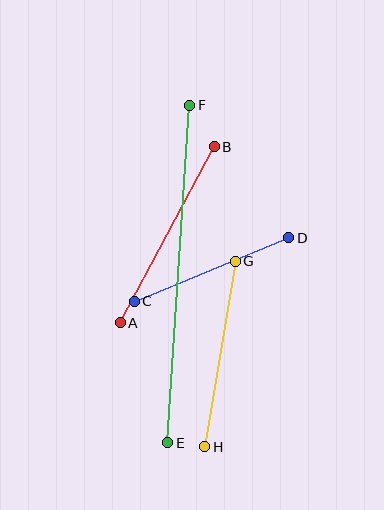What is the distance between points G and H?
The distance is approximately 188 pixels.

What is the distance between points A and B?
The distance is approximately 200 pixels.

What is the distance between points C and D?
The distance is approximately 167 pixels.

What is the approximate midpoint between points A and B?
The midpoint is at approximately (167, 235) pixels.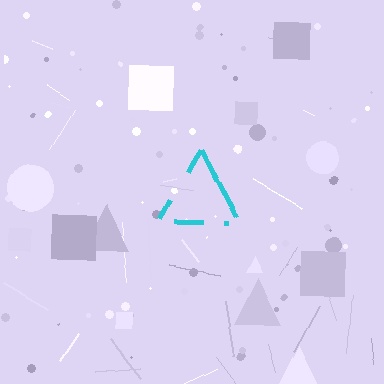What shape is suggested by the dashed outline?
The dashed outline suggests a triangle.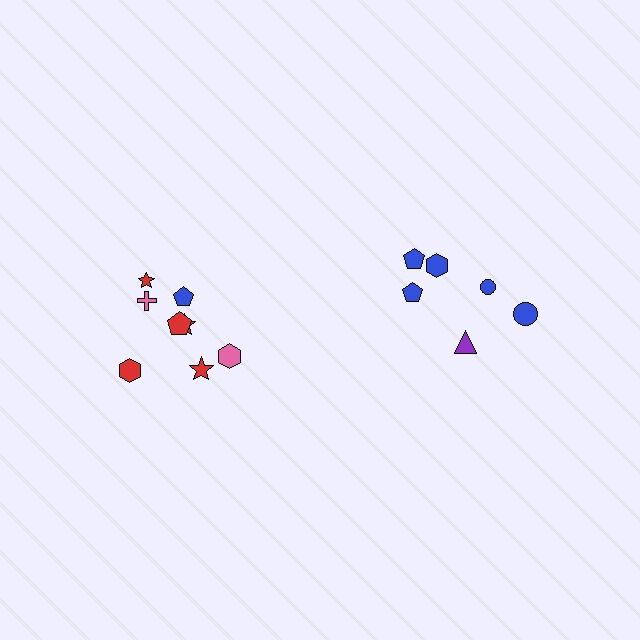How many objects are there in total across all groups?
There are 14 objects.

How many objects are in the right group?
There are 6 objects.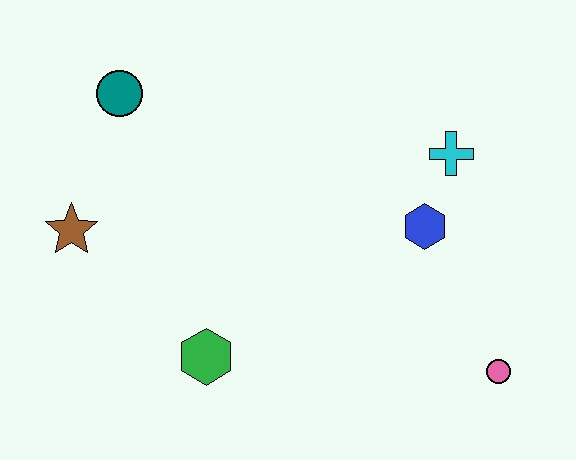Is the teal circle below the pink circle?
No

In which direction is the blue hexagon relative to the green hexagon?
The blue hexagon is to the right of the green hexagon.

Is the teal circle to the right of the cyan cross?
No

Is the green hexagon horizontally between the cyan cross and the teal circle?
Yes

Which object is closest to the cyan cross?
The blue hexagon is closest to the cyan cross.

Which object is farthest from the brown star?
The pink circle is farthest from the brown star.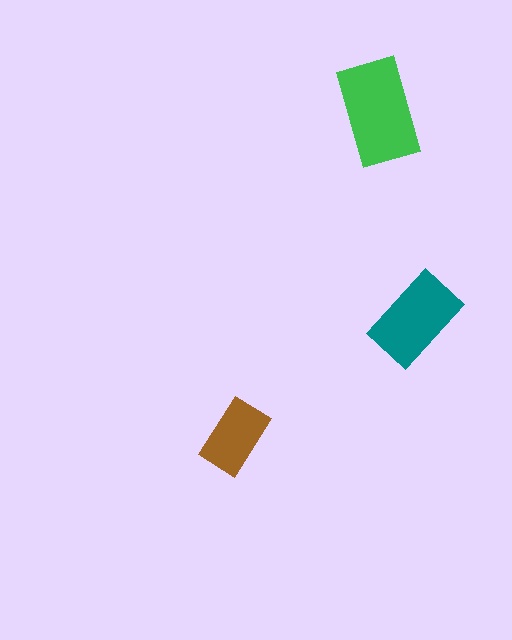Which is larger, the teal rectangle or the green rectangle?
The green one.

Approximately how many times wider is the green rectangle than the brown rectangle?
About 1.5 times wider.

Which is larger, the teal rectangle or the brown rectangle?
The teal one.